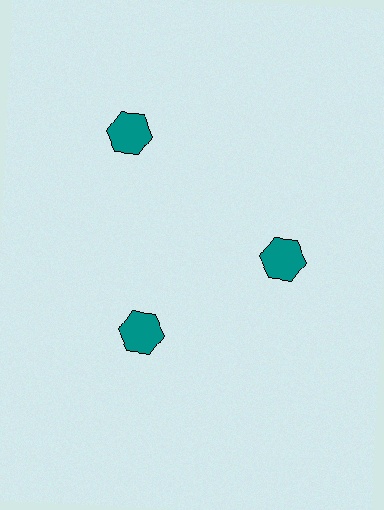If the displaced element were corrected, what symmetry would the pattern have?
It would have 3-fold rotational symmetry — the pattern would map onto itself every 120 degrees.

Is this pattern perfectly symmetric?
No. The 3 teal hexagons are arranged in a ring, but one element near the 11 o'clock position is pushed outward from the center, breaking the 3-fold rotational symmetry.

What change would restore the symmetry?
The symmetry would be restored by moving it inward, back onto the ring so that all 3 hexagons sit at equal angles and equal distance from the center.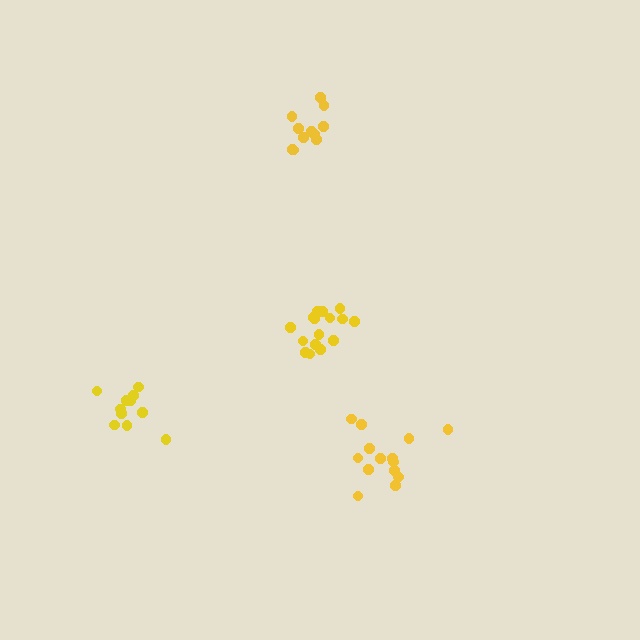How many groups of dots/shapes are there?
There are 4 groups.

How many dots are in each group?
Group 1: 16 dots, Group 2: 11 dots, Group 3: 14 dots, Group 4: 11 dots (52 total).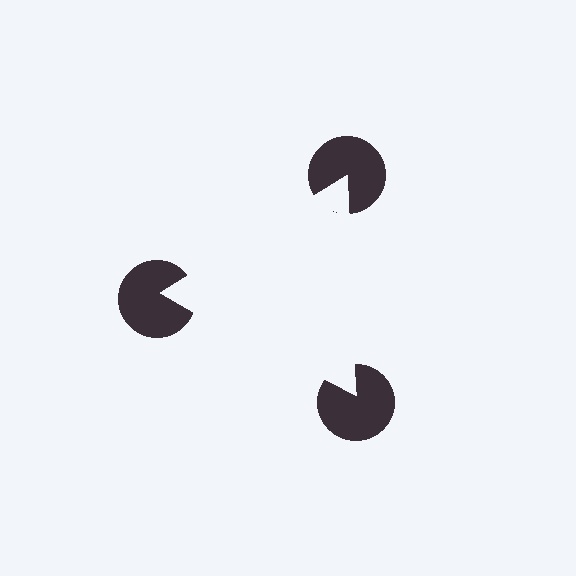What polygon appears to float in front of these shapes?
An illusory triangle — its edges are inferred from the aligned wedge cuts in the pac-man discs, not physically drawn.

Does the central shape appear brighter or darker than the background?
It typically appears slightly brighter than the background, even though no actual brightness change is drawn.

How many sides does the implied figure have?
3 sides.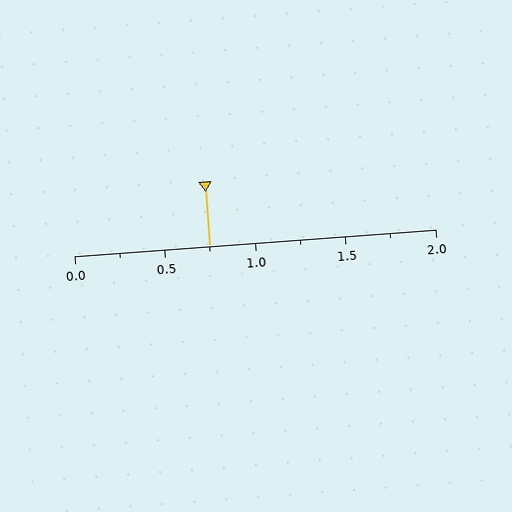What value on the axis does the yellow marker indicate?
The marker indicates approximately 0.75.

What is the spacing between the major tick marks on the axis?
The major ticks are spaced 0.5 apart.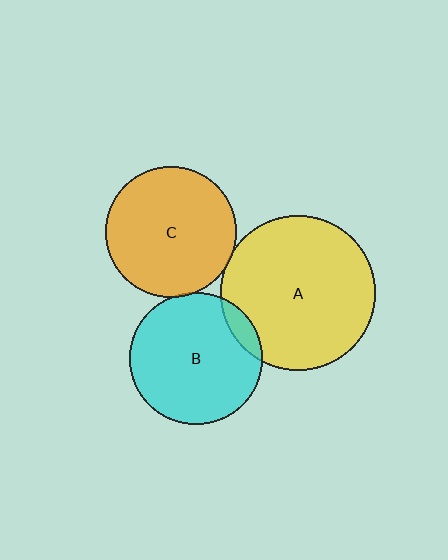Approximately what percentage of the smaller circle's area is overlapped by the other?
Approximately 5%.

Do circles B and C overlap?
Yes.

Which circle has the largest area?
Circle A (yellow).